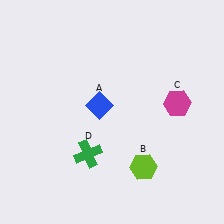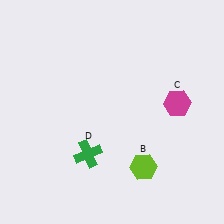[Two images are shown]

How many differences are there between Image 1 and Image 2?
There is 1 difference between the two images.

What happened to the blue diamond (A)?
The blue diamond (A) was removed in Image 2. It was in the top-left area of Image 1.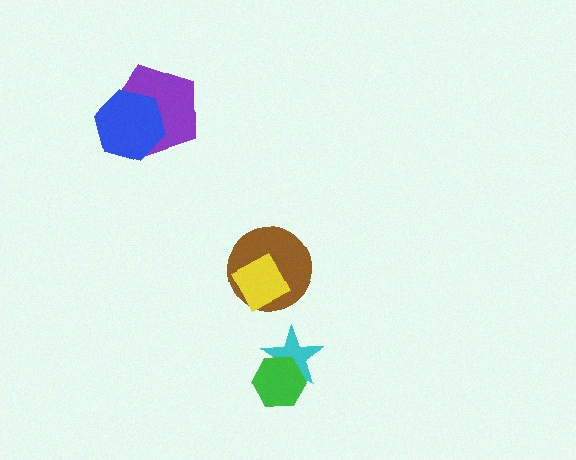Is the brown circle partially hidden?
Yes, it is partially covered by another shape.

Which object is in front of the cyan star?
The green hexagon is in front of the cyan star.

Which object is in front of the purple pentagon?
The blue hexagon is in front of the purple pentagon.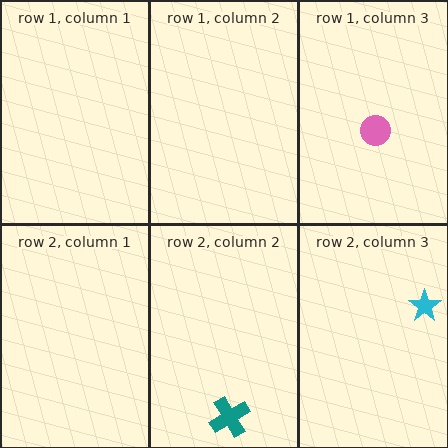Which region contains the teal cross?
The row 2, column 2 region.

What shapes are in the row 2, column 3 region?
The cyan star.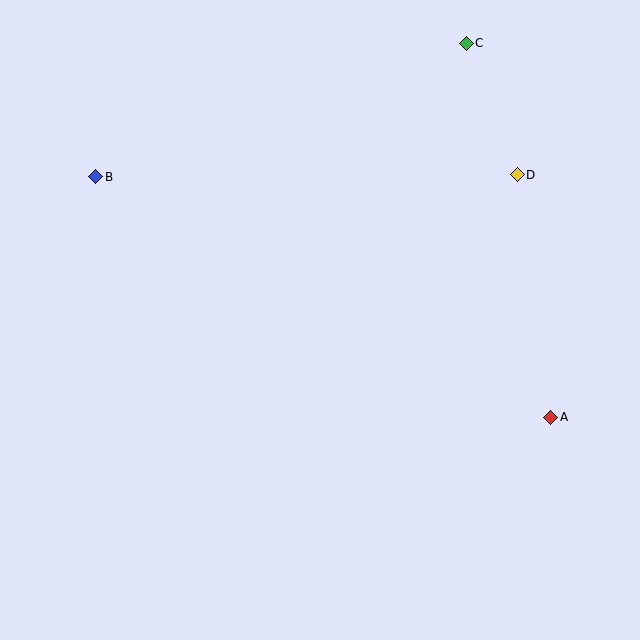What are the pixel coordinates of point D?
Point D is at (517, 175).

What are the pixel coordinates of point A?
Point A is at (551, 417).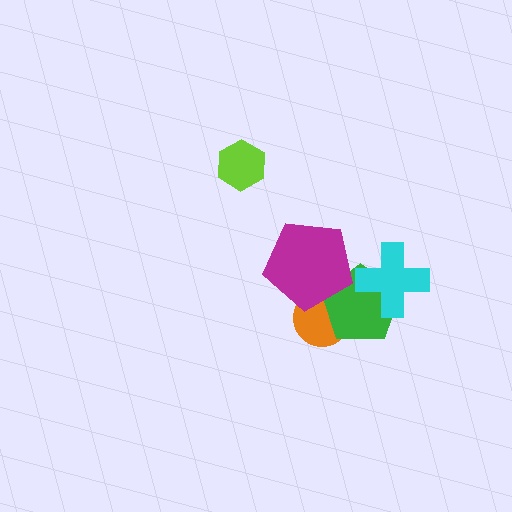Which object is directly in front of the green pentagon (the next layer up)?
The cyan cross is directly in front of the green pentagon.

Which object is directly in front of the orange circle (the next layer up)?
The green pentagon is directly in front of the orange circle.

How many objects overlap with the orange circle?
2 objects overlap with the orange circle.